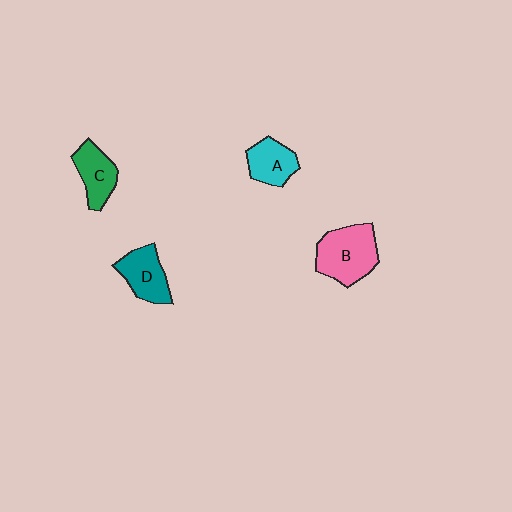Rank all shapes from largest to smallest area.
From largest to smallest: B (pink), D (teal), C (green), A (cyan).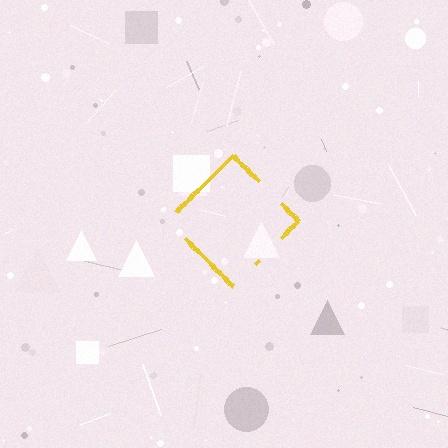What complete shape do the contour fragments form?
The contour fragments form a diamond.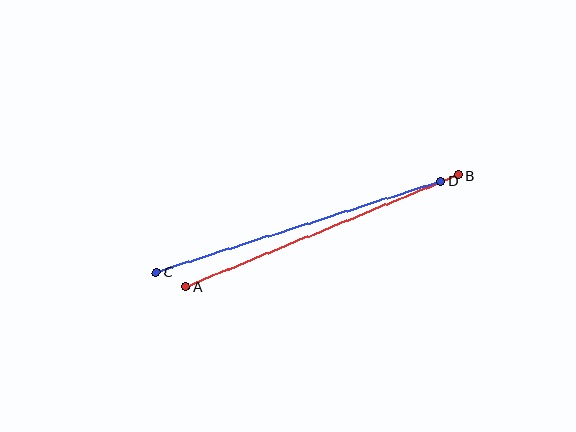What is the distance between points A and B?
The distance is approximately 295 pixels.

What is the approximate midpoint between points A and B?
The midpoint is at approximately (322, 231) pixels.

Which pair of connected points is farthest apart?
Points C and D are farthest apart.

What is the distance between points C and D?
The distance is approximately 299 pixels.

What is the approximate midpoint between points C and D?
The midpoint is at approximately (299, 227) pixels.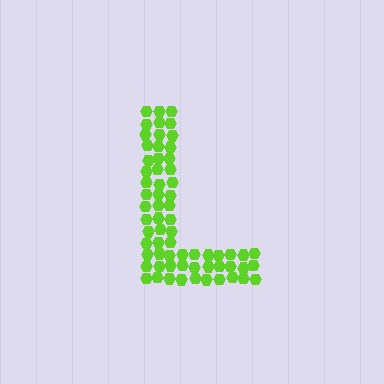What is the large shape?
The large shape is the letter L.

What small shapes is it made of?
It is made of small hexagons.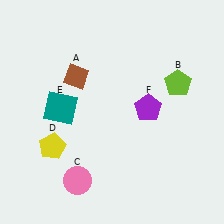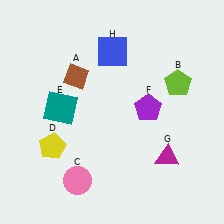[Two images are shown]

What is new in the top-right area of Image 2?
A blue square (H) was added in the top-right area of Image 2.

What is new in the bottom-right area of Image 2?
A magenta triangle (G) was added in the bottom-right area of Image 2.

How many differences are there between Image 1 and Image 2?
There are 2 differences between the two images.